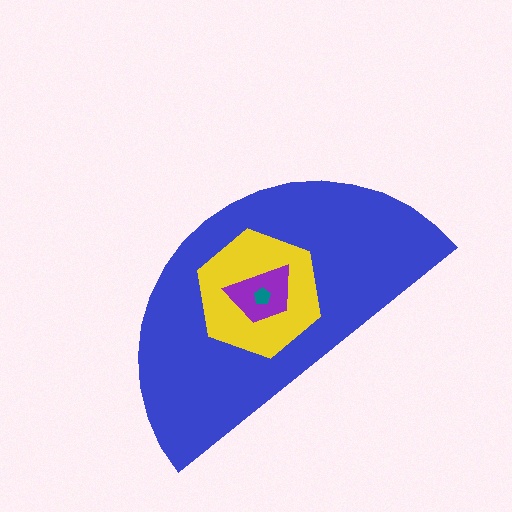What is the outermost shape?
The blue semicircle.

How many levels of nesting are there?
4.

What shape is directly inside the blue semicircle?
The yellow hexagon.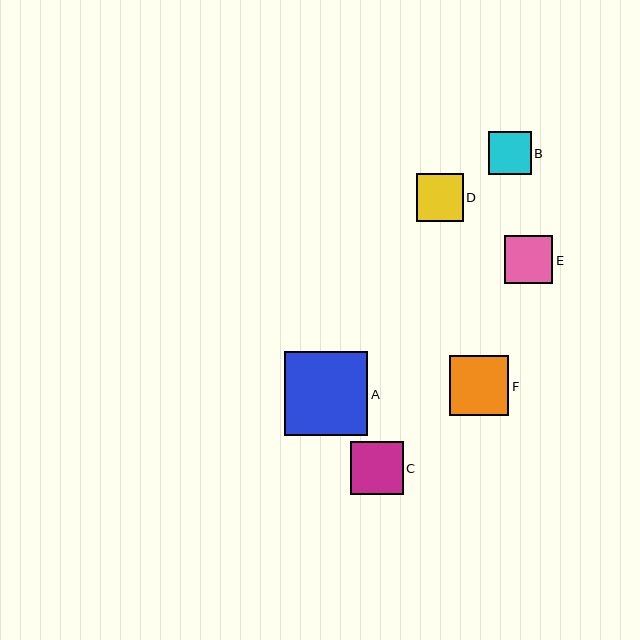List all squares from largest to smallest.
From largest to smallest: A, F, C, E, D, B.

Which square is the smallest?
Square B is the smallest with a size of approximately 43 pixels.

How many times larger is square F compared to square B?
Square F is approximately 1.4 times the size of square B.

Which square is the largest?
Square A is the largest with a size of approximately 83 pixels.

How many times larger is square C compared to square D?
Square C is approximately 1.1 times the size of square D.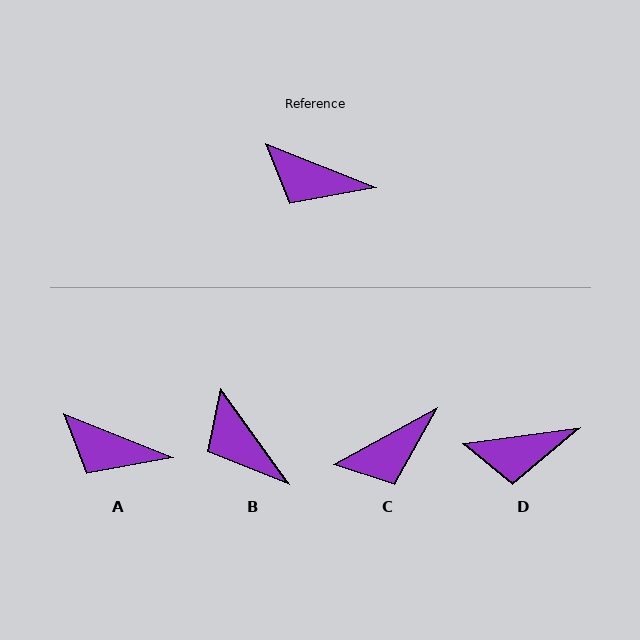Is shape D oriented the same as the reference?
No, it is off by about 29 degrees.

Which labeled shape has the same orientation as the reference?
A.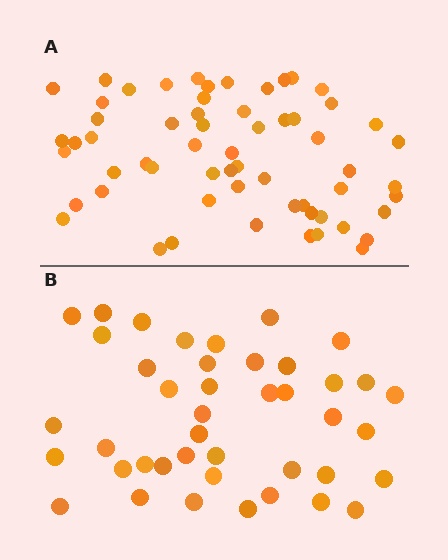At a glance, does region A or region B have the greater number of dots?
Region A (the top region) has more dots.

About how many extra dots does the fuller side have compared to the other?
Region A has approximately 20 more dots than region B.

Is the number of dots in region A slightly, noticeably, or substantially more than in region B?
Region A has noticeably more, but not dramatically so. The ratio is roughly 1.4 to 1.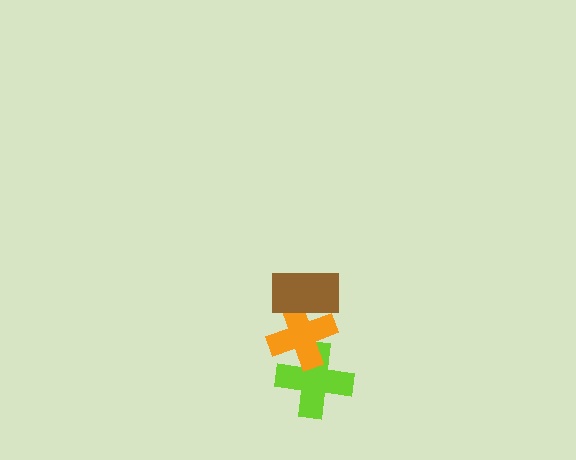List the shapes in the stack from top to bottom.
From top to bottom: the brown rectangle, the orange cross, the lime cross.